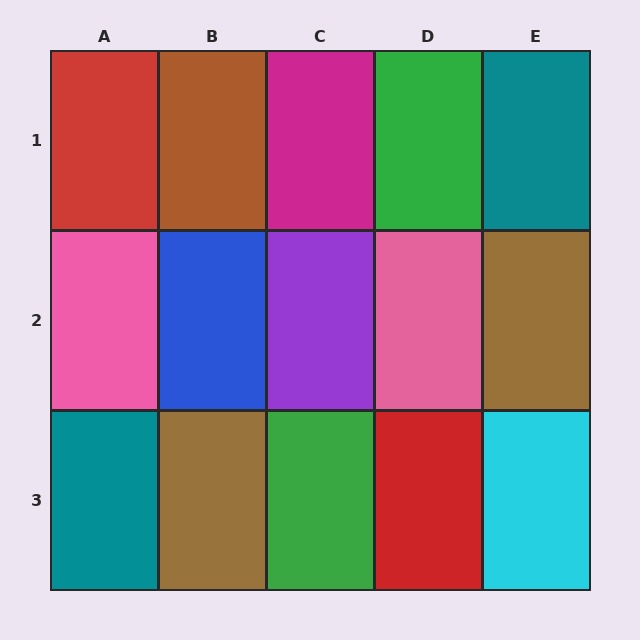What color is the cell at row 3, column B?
Brown.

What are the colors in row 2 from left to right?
Pink, blue, purple, pink, brown.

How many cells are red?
2 cells are red.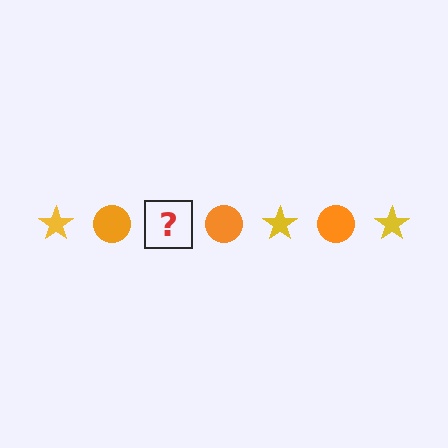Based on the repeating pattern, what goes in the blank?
The blank should be a yellow star.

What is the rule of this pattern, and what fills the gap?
The rule is that the pattern alternates between yellow star and orange circle. The gap should be filled with a yellow star.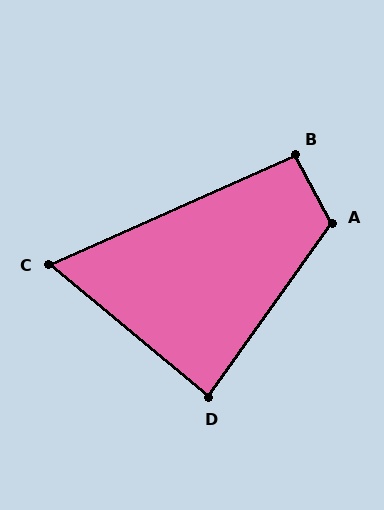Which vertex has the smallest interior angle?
C, at approximately 64 degrees.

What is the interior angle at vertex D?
Approximately 85 degrees (approximately right).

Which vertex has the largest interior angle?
A, at approximately 116 degrees.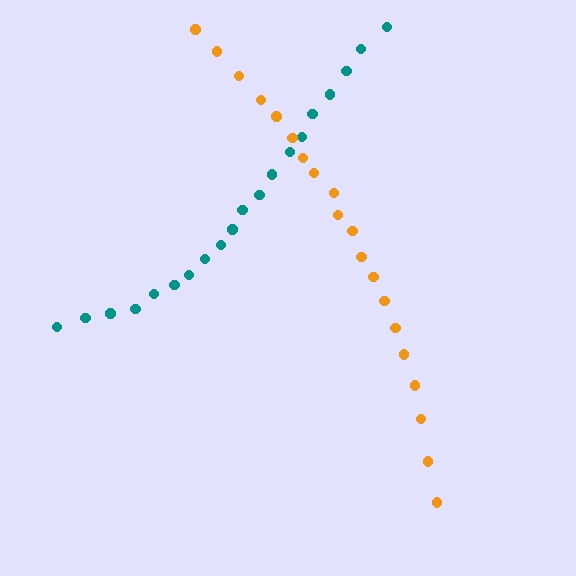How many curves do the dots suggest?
There are 2 distinct paths.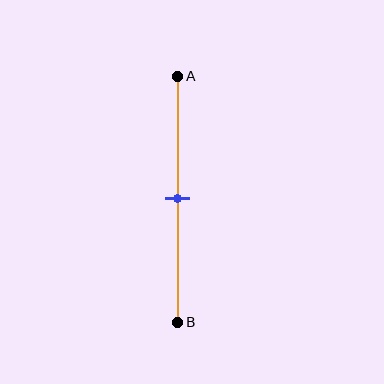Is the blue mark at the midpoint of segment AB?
Yes, the mark is approximately at the midpoint.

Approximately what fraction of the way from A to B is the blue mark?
The blue mark is approximately 50% of the way from A to B.